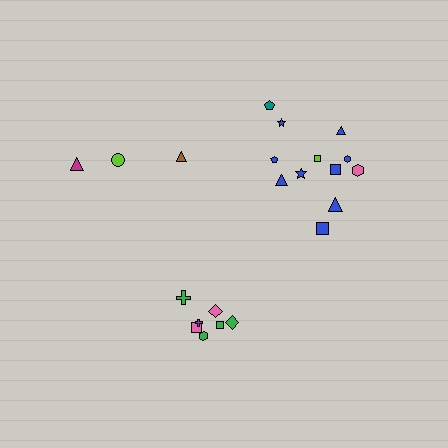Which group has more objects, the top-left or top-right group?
The top-right group.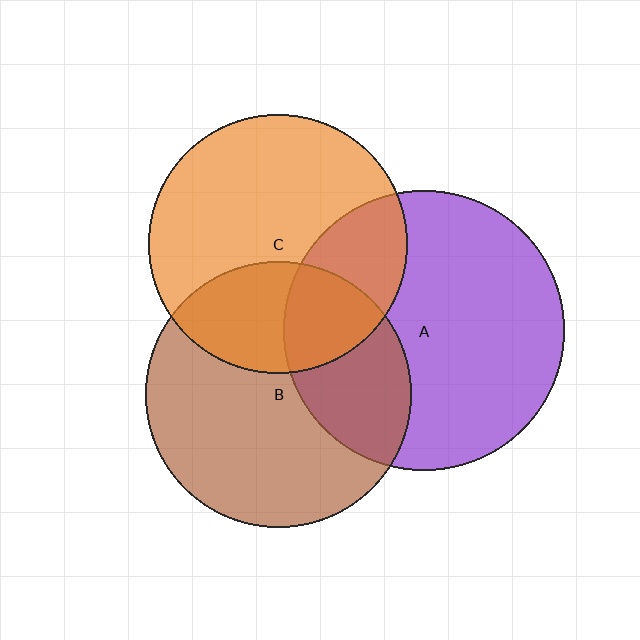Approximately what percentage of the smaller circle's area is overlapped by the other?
Approximately 30%.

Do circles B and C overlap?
Yes.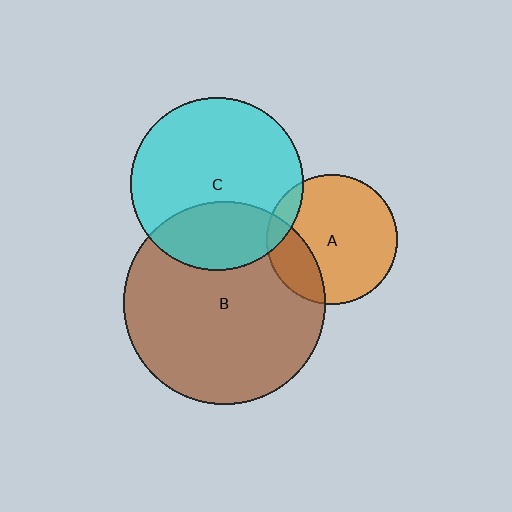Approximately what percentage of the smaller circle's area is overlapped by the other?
Approximately 25%.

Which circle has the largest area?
Circle B (brown).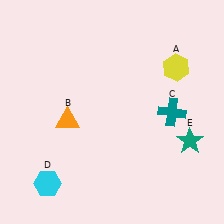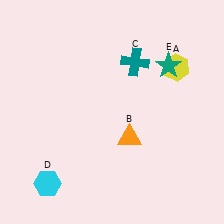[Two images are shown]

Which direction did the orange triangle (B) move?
The orange triangle (B) moved right.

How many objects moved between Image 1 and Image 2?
3 objects moved between the two images.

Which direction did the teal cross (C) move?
The teal cross (C) moved up.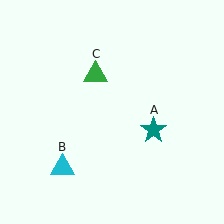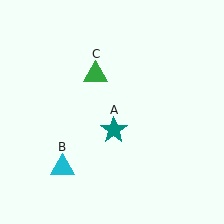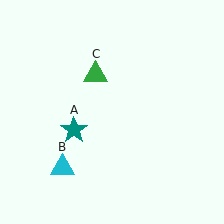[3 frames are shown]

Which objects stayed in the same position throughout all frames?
Cyan triangle (object B) and green triangle (object C) remained stationary.